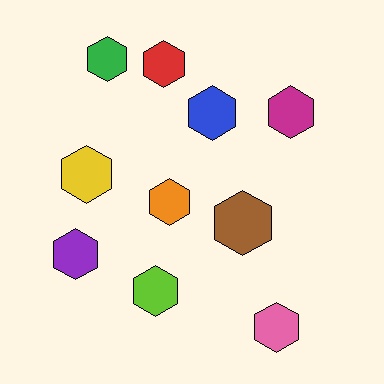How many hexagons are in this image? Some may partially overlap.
There are 10 hexagons.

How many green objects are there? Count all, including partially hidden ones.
There is 1 green object.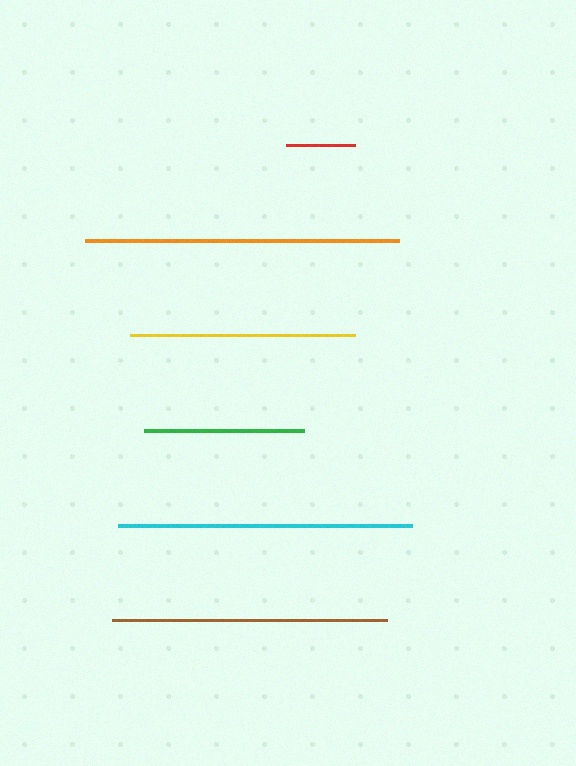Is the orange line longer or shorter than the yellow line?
The orange line is longer than the yellow line.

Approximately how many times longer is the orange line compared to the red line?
The orange line is approximately 4.5 times the length of the red line.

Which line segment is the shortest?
The red line is the shortest at approximately 69 pixels.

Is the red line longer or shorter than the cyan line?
The cyan line is longer than the red line.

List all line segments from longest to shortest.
From longest to shortest: orange, cyan, brown, yellow, green, red.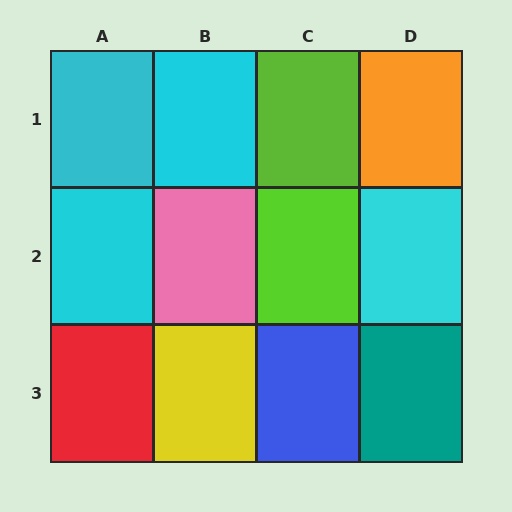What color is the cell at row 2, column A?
Cyan.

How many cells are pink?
1 cell is pink.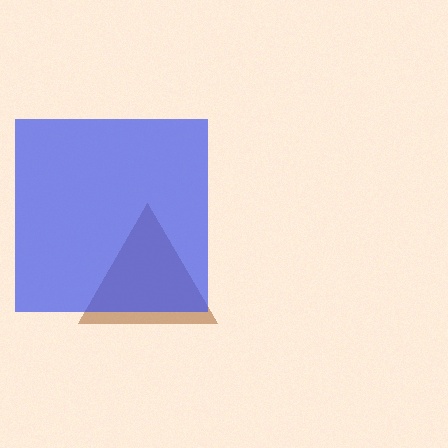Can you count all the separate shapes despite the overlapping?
Yes, there are 2 separate shapes.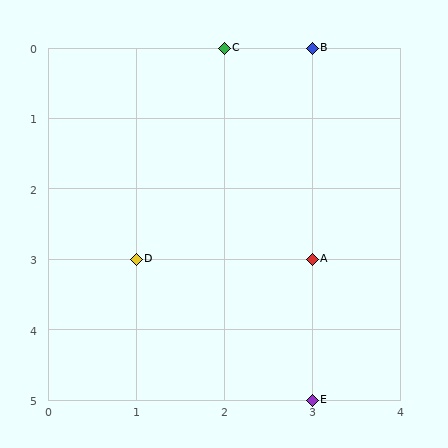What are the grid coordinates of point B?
Point B is at grid coordinates (3, 0).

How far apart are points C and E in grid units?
Points C and E are 1 column and 5 rows apart (about 5.1 grid units diagonally).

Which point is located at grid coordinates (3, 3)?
Point A is at (3, 3).